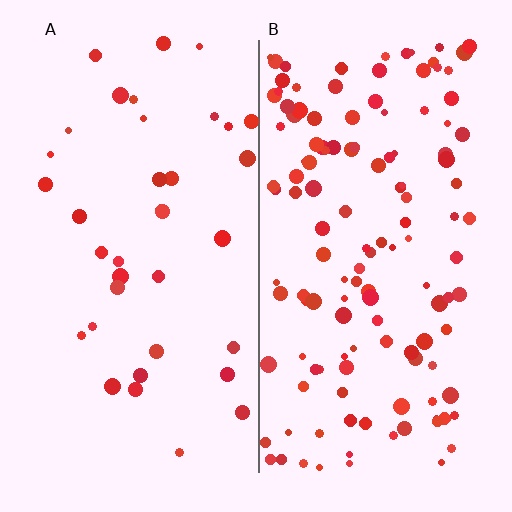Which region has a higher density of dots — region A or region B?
B (the right).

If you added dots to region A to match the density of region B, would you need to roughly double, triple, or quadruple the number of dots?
Approximately quadruple.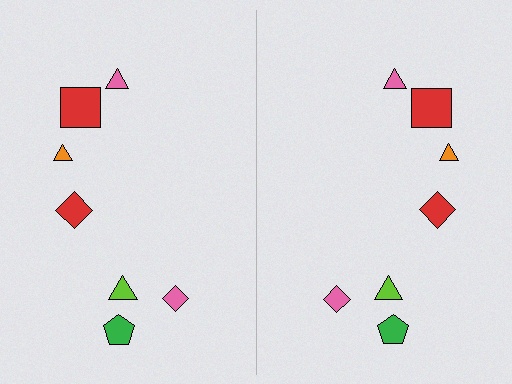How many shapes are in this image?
There are 14 shapes in this image.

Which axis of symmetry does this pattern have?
The pattern has a vertical axis of symmetry running through the center of the image.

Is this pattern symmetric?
Yes, this pattern has bilateral (reflection) symmetry.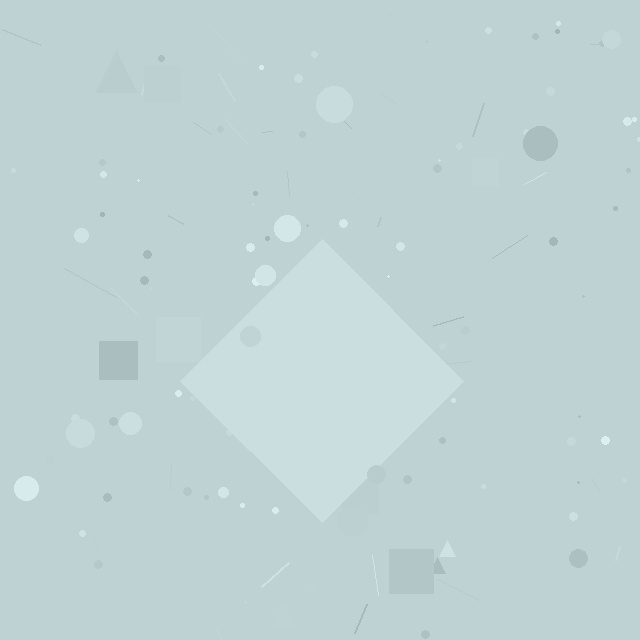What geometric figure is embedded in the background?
A diamond is embedded in the background.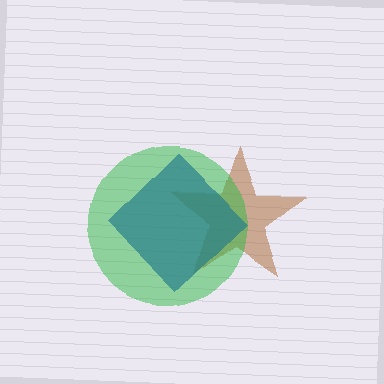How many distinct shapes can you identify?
There are 3 distinct shapes: a brown star, a blue diamond, a green circle.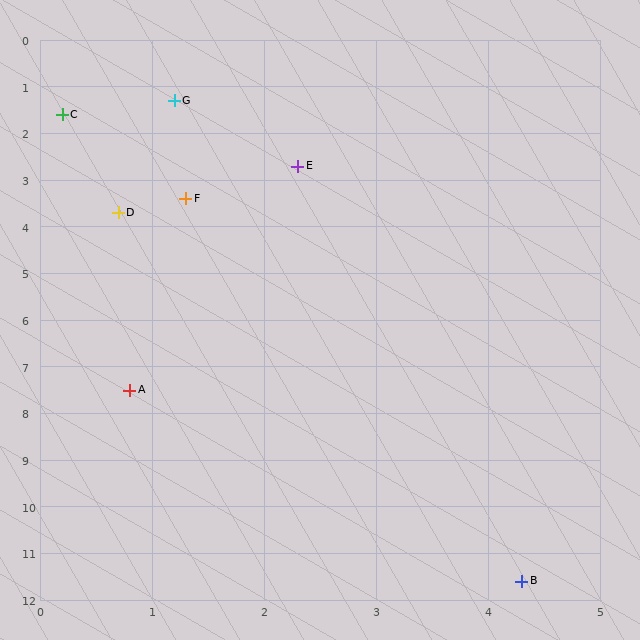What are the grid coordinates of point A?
Point A is at approximately (0.8, 7.5).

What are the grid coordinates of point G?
Point G is at approximately (1.2, 1.3).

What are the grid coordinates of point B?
Point B is at approximately (4.3, 11.6).